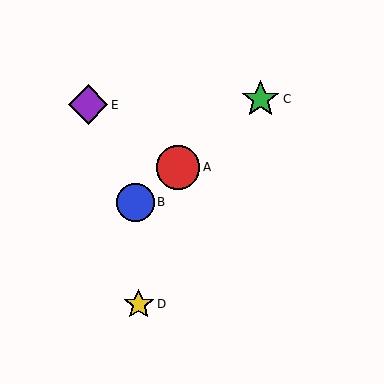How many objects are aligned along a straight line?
3 objects (A, B, C) are aligned along a straight line.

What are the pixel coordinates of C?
Object C is at (261, 99).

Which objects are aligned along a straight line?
Objects A, B, C are aligned along a straight line.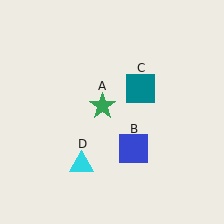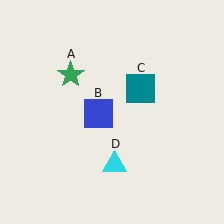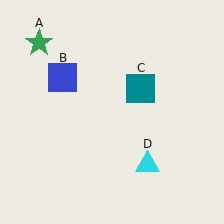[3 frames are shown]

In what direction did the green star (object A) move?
The green star (object A) moved up and to the left.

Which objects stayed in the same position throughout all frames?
Teal square (object C) remained stationary.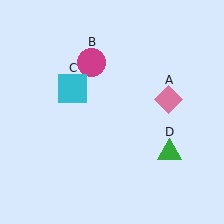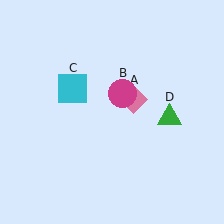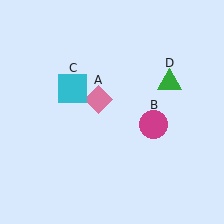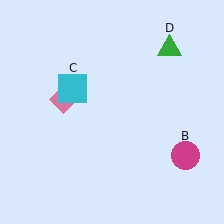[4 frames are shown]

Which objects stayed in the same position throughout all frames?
Cyan square (object C) remained stationary.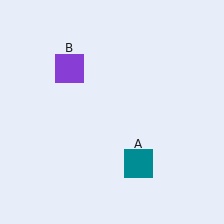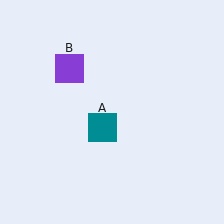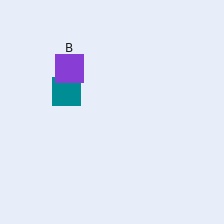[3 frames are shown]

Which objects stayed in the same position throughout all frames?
Purple square (object B) remained stationary.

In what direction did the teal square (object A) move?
The teal square (object A) moved up and to the left.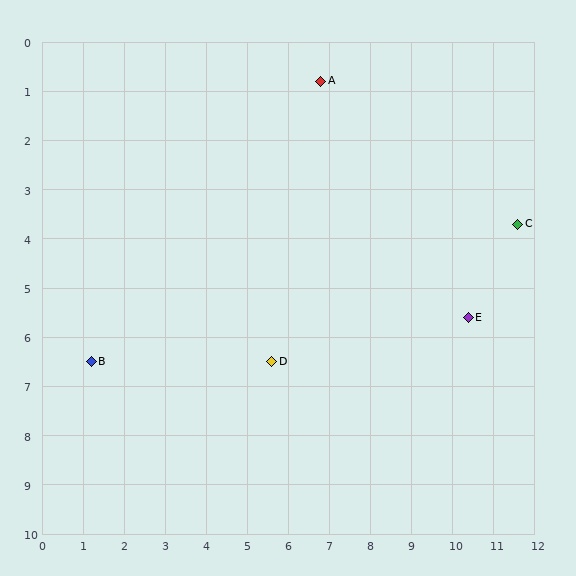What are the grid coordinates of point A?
Point A is at approximately (6.8, 0.8).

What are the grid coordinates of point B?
Point B is at approximately (1.2, 6.5).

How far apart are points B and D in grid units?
Points B and D are about 4.4 grid units apart.